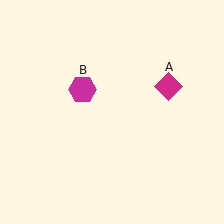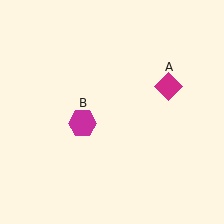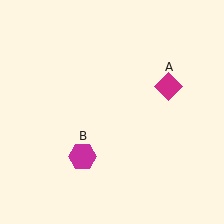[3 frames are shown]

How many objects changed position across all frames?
1 object changed position: magenta hexagon (object B).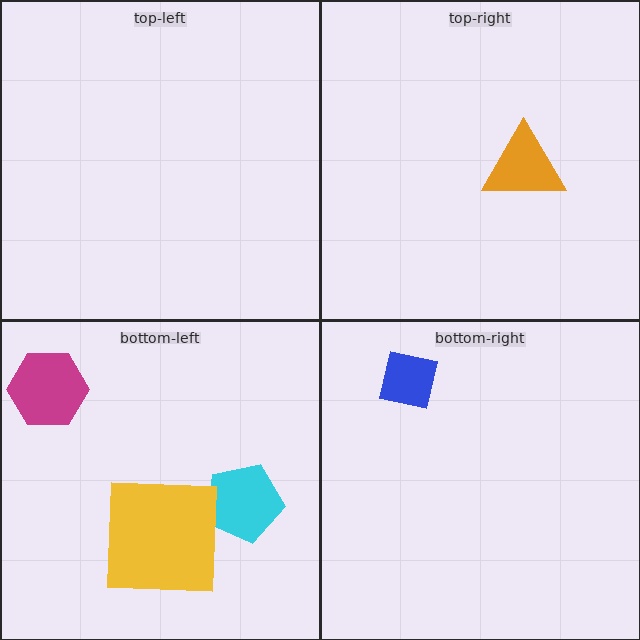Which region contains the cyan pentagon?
The bottom-left region.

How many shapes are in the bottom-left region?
3.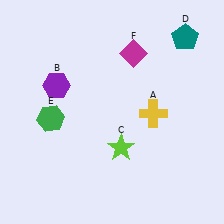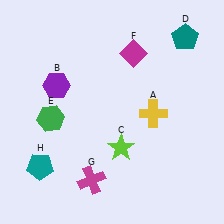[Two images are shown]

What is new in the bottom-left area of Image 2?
A teal pentagon (H) was added in the bottom-left area of Image 2.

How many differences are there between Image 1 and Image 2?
There are 2 differences between the two images.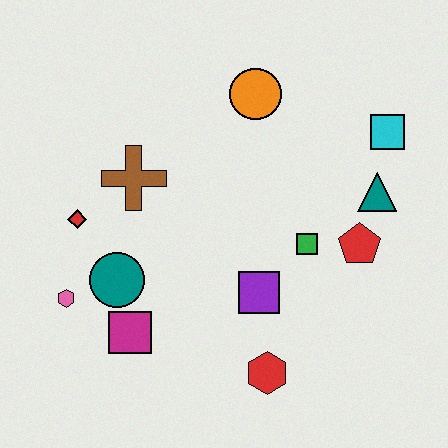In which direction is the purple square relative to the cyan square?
The purple square is below the cyan square.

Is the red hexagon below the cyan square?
Yes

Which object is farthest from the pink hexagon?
The cyan square is farthest from the pink hexagon.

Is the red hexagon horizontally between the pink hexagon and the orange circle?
No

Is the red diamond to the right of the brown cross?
No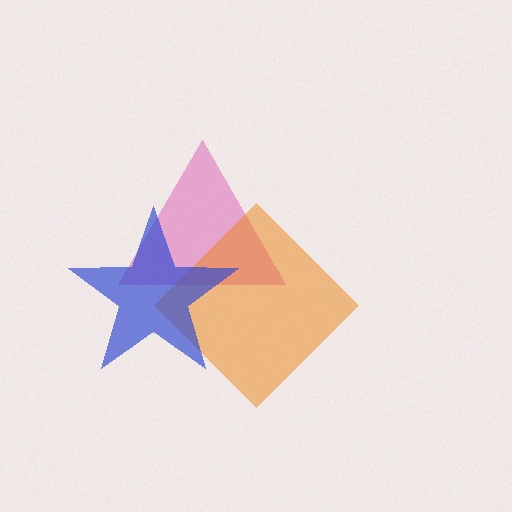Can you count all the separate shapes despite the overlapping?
Yes, there are 3 separate shapes.